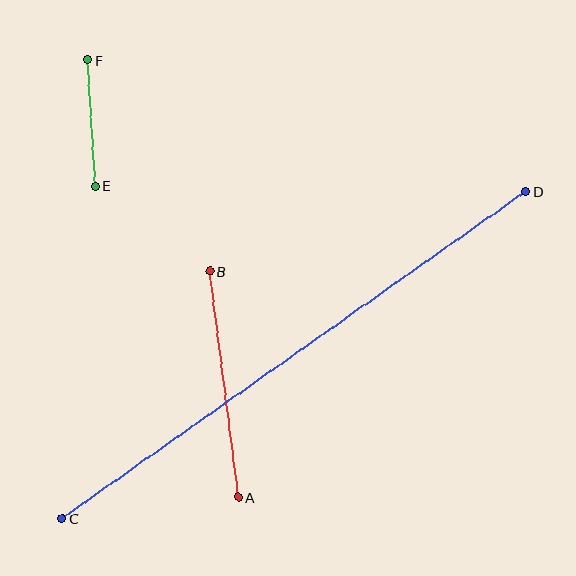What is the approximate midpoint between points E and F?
The midpoint is at approximately (92, 123) pixels.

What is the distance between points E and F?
The distance is approximately 126 pixels.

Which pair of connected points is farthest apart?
Points C and D are farthest apart.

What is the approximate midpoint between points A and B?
The midpoint is at approximately (224, 384) pixels.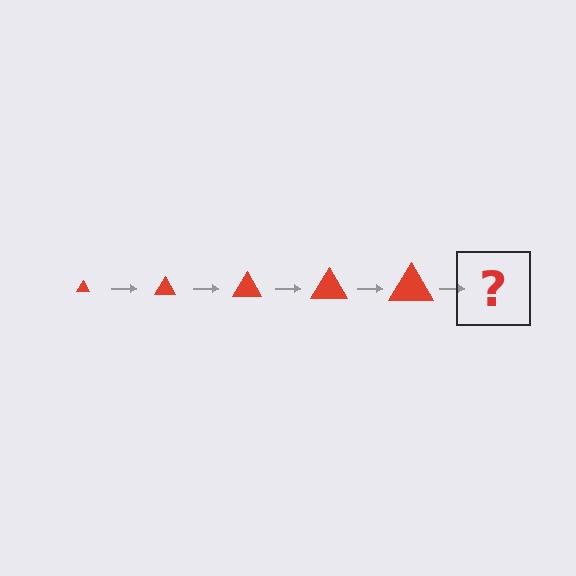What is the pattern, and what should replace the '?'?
The pattern is that the triangle gets progressively larger each step. The '?' should be a red triangle, larger than the previous one.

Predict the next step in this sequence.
The next step is a red triangle, larger than the previous one.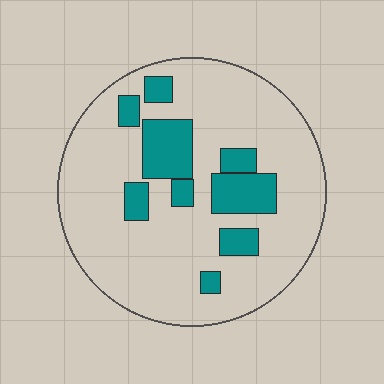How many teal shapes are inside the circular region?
9.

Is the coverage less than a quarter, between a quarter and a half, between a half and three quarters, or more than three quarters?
Less than a quarter.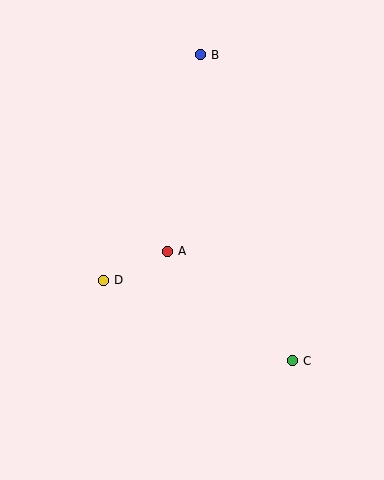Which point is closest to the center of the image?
Point A at (168, 251) is closest to the center.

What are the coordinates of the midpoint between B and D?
The midpoint between B and D is at (152, 168).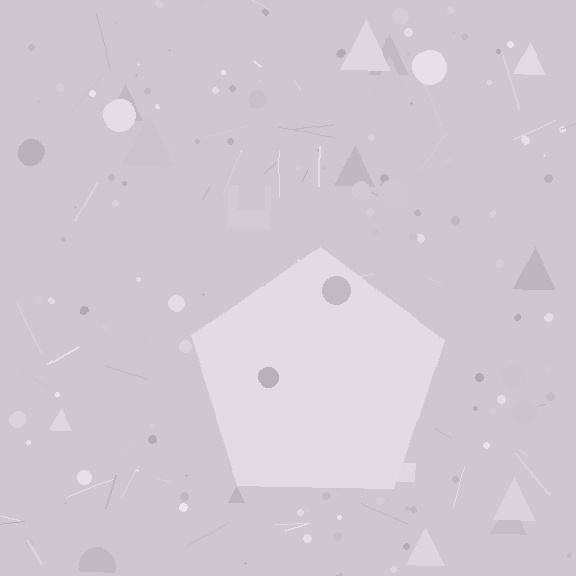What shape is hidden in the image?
A pentagon is hidden in the image.